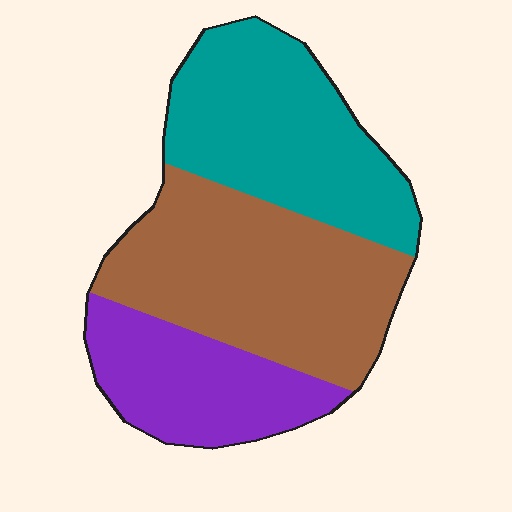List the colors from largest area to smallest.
From largest to smallest: brown, teal, purple.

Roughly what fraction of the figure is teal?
Teal covers 35% of the figure.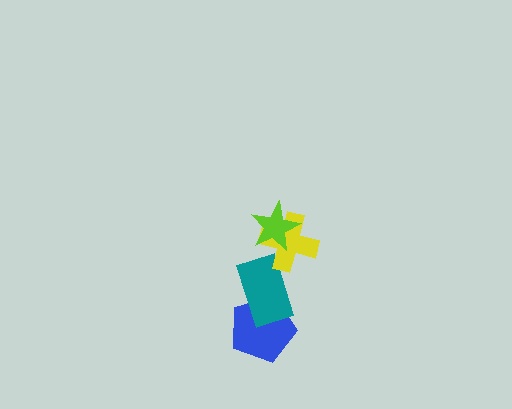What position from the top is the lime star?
The lime star is 1st from the top.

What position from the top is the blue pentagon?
The blue pentagon is 4th from the top.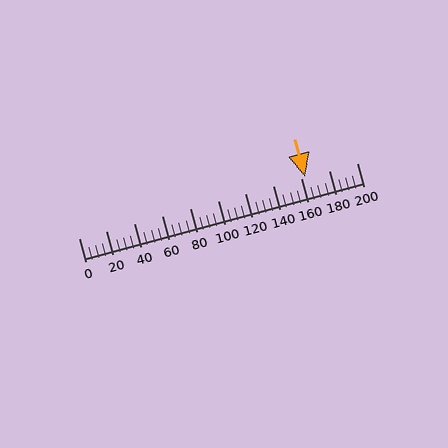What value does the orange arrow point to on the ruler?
The orange arrow points to approximately 163.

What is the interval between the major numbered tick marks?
The major tick marks are spaced 20 units apart.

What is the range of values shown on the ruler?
The ruler shows values from 0 to 200.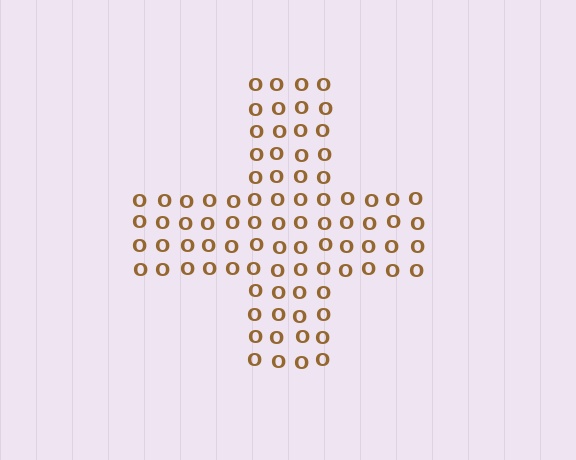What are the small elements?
The small elements are letter O's.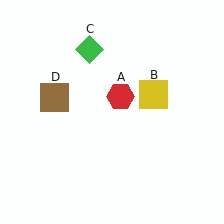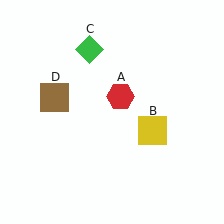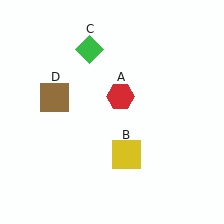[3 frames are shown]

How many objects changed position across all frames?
1 object changed position: yellow square (object B).